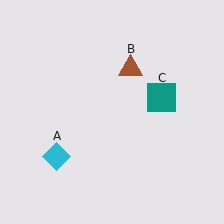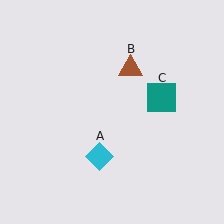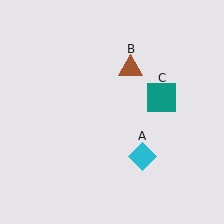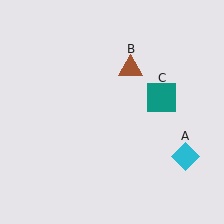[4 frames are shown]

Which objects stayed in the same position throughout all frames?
Brown triangle (object B) and teal square (object C) remained stationary.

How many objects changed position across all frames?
1 object changed position: cyan diamond (object A).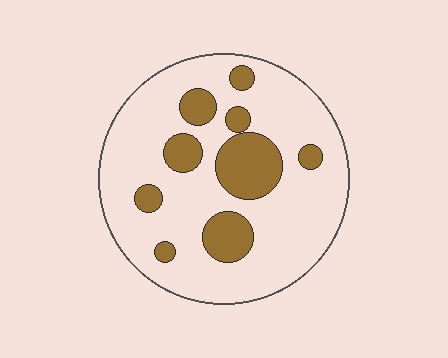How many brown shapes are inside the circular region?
9.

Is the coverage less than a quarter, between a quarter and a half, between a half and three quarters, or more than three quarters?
Less than a quarter.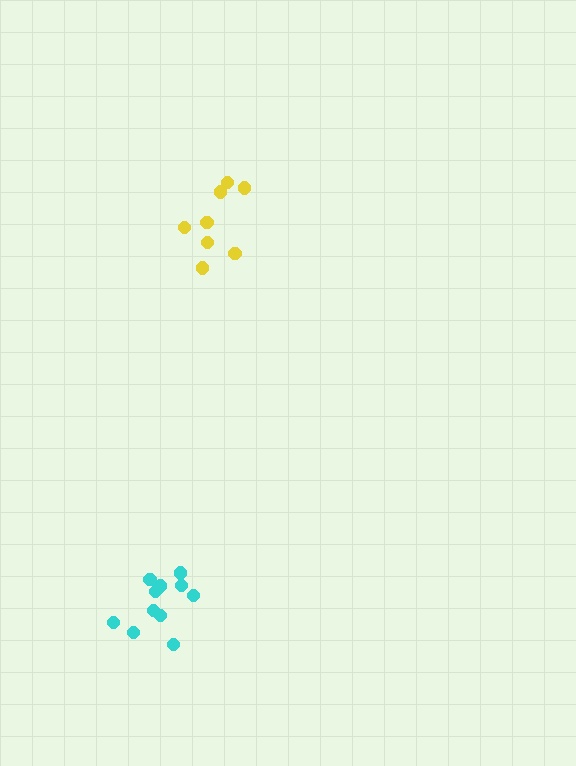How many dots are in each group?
Group 1: 11 dots, Group 2: 8 dots (19 total).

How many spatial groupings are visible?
There are 2 spatial groupings.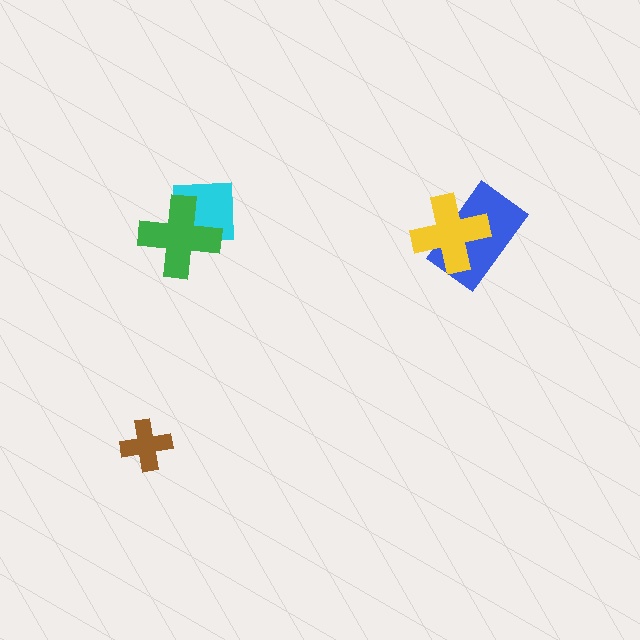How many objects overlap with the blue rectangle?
1 object overlaps with the blue rectangle.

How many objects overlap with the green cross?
1 object overlaps with the green cross.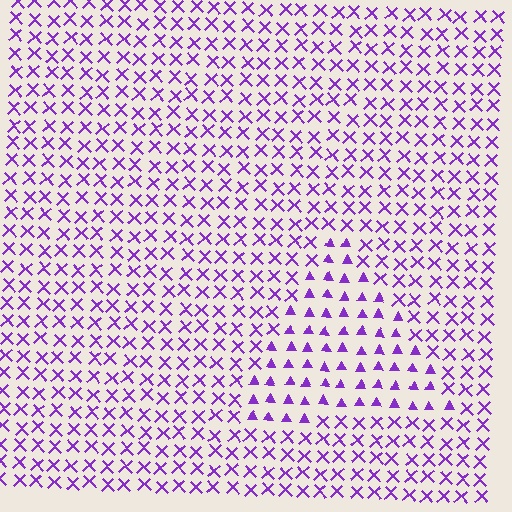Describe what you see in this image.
The image is filled with small purple elements arranged in a uniform grid. A triangle-shaped region contains triangles, while the surrounding area contains X marks. The boundary is defined purely by the change in element shape.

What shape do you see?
I see a triangle.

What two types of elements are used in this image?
The image uses triangles inside the triangle region and X marks outside it.